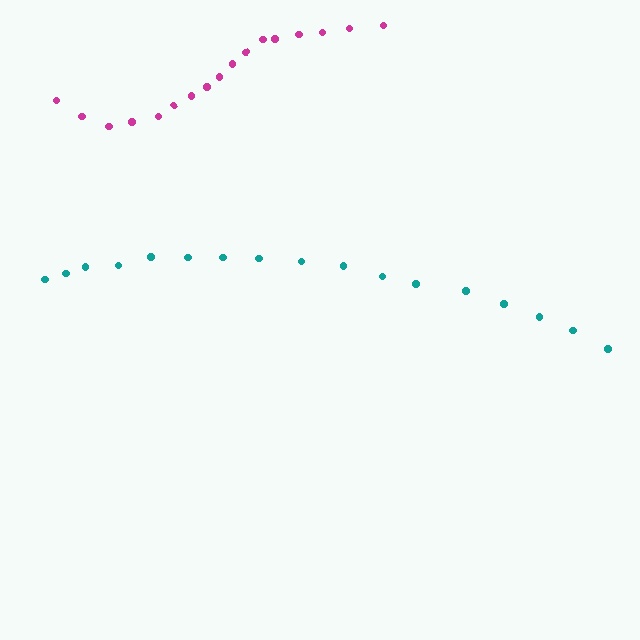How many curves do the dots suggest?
There are 2 distinct paths.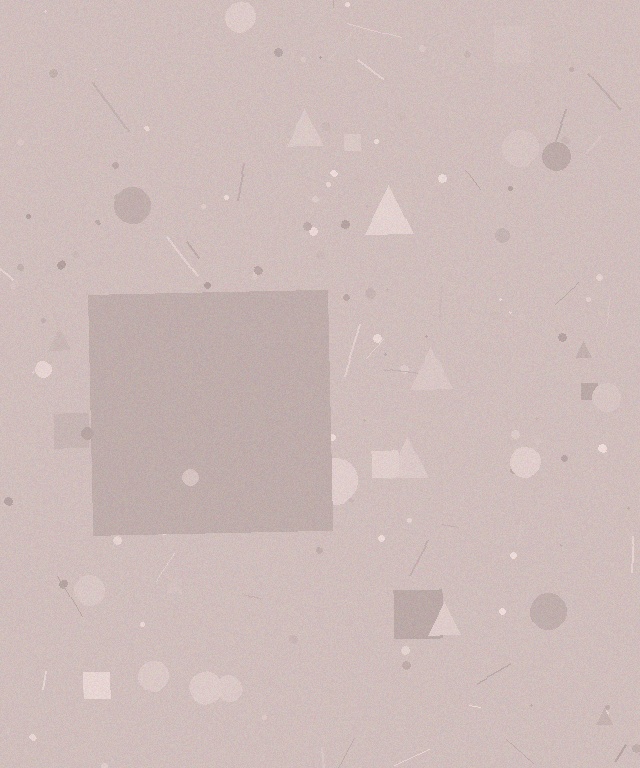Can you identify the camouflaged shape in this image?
The camouflaged shape is a square.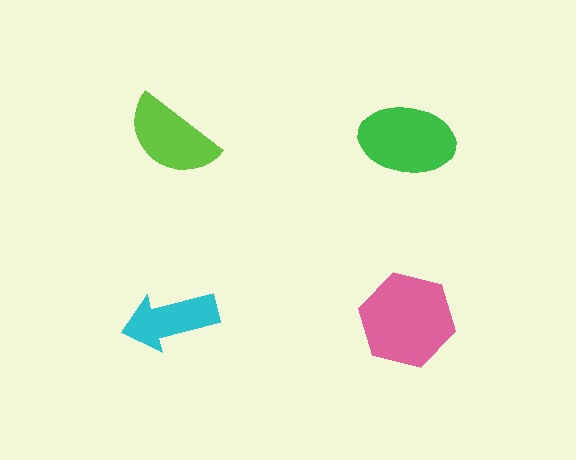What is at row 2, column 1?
A cyan arrow.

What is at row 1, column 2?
A green ellipse.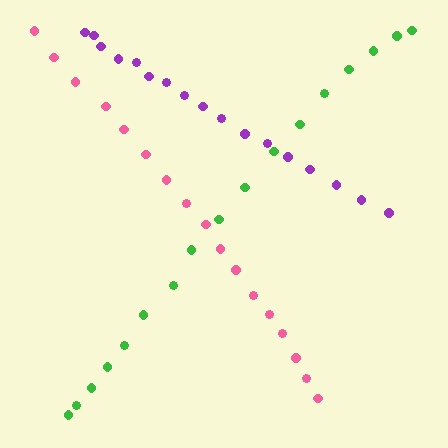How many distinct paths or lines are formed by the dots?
There are 3 distinct paths.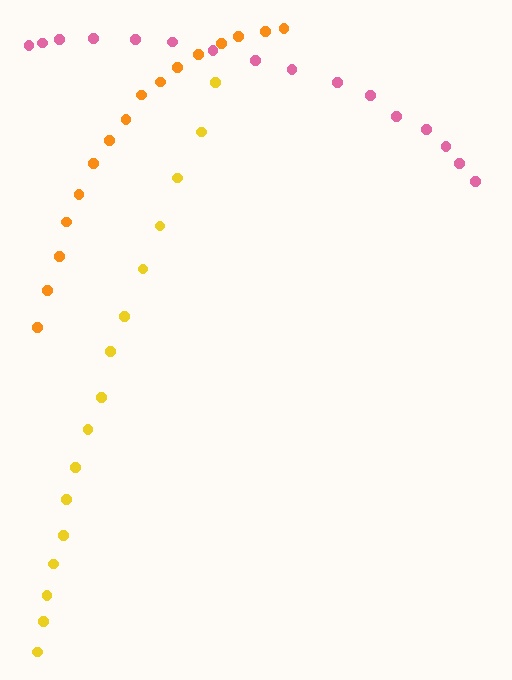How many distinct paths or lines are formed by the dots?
There are 3 distinct paths.